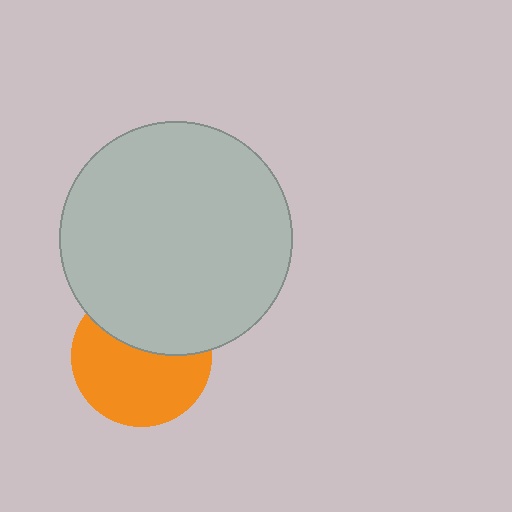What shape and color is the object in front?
The object in front is a light gray circle.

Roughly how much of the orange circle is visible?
About half of it is visible (roughly 61%).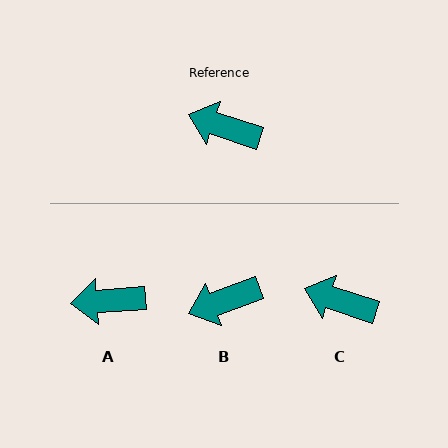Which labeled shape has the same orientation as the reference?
C.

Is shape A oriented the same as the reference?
No, it is off by about 22 degrees.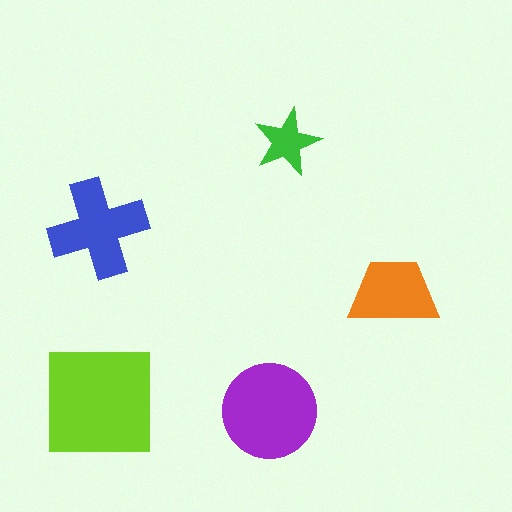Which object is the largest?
The lime square.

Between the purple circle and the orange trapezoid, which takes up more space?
The purple circle.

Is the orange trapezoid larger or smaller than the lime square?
Smaller.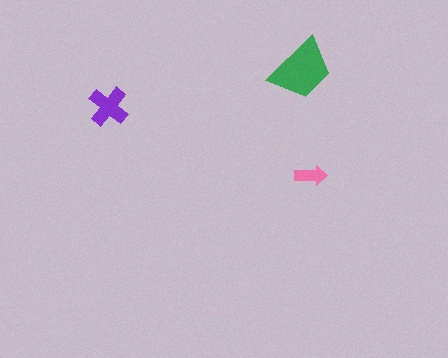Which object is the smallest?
The pink arrow.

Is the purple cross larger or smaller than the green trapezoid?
Smaller.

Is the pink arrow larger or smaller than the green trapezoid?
Smaller.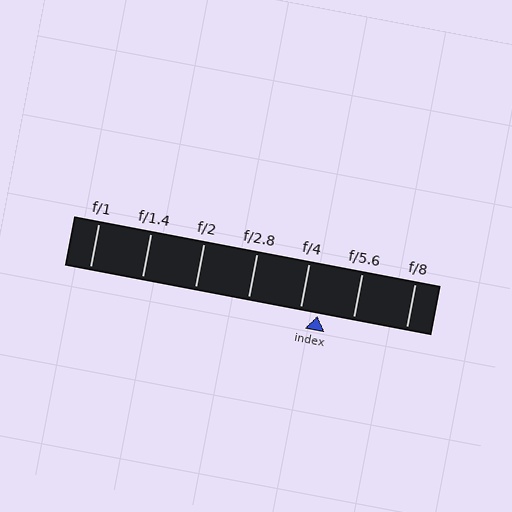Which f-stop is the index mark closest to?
The index mark is closest to f/4.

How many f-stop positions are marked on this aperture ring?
There are 7 f-stop positions marked.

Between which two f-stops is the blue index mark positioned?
The index mark is between f/4 and f/5.6.